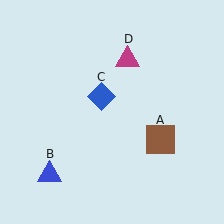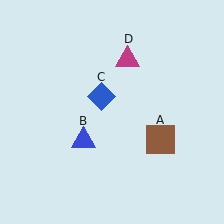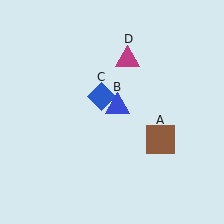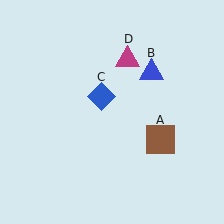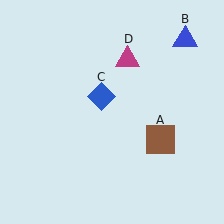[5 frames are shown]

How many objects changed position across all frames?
1 object changed position: blue triangle (object B).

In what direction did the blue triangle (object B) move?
The blue triangle (object B) moved up and to the right.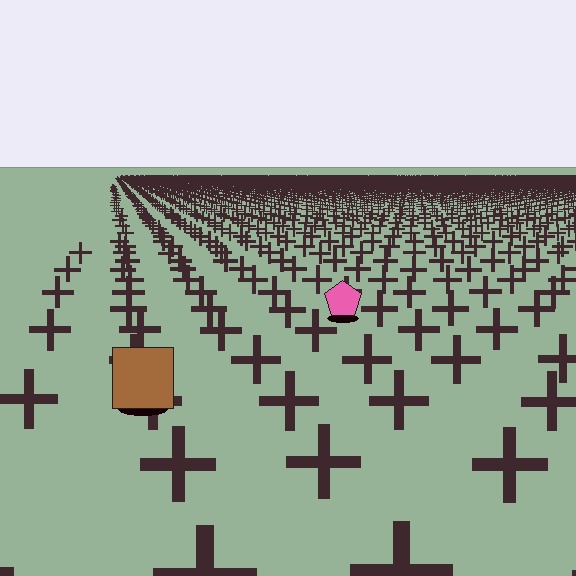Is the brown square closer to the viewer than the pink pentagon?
Yes. The brown square is closer — you can tell from the texture gradient: the ground texture is coarser near it.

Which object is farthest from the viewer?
The pink pentagon is farthest from the viewer. It appears smaller and the ground texture around it is denser.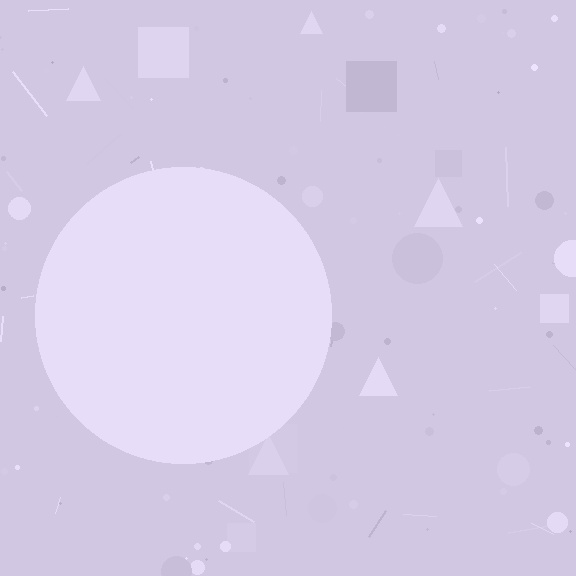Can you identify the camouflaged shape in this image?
The camouflaged shape is a circle.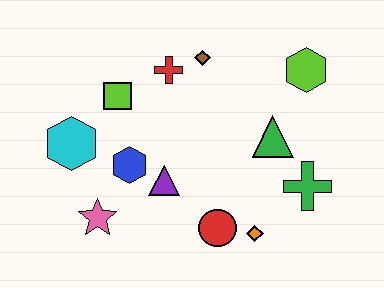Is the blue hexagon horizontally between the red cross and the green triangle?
No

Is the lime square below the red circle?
No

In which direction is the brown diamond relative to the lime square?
The brown diamond is to the right of the lime square.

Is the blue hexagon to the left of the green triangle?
Yes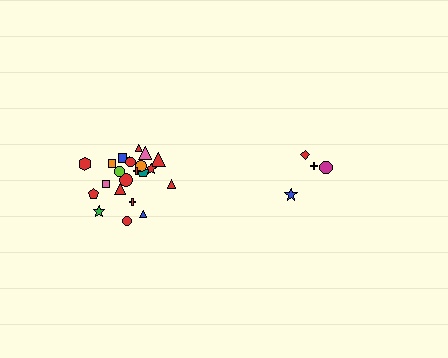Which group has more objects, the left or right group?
The left group.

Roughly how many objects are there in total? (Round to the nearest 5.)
Roughly 25 objects in total.